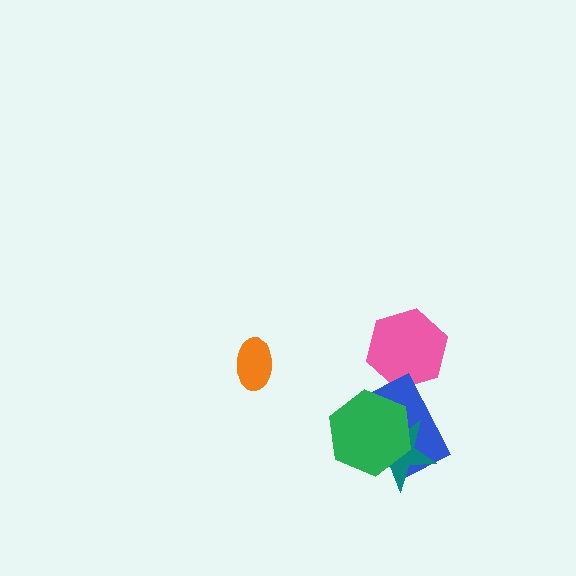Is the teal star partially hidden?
Yes, it is partially covered by another shape.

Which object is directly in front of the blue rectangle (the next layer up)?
The teal star is directly in front of the blue rectangle.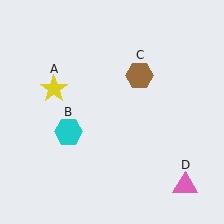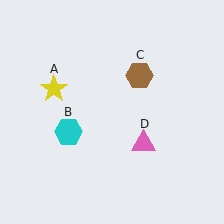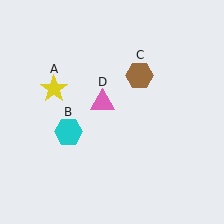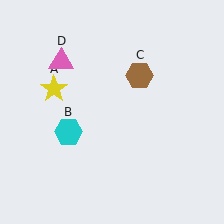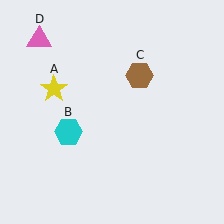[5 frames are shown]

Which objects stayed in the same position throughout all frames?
Yellow star (object A) and cyan hexagon (object B) and brown hexagon (object C) remained stationary.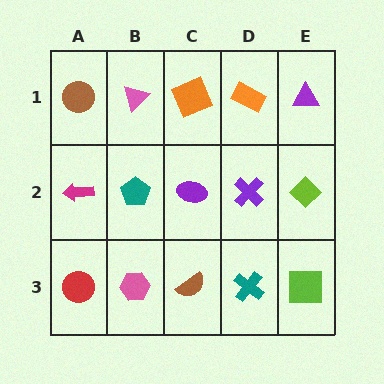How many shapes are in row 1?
5 shapes.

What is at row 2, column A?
A magenta arrow.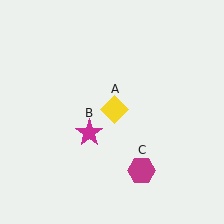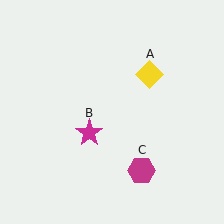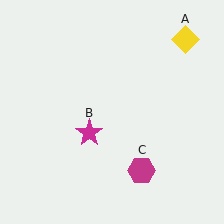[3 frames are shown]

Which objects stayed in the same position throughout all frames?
Magenta star (object B) and magenta hexagon (object C) remained stationary.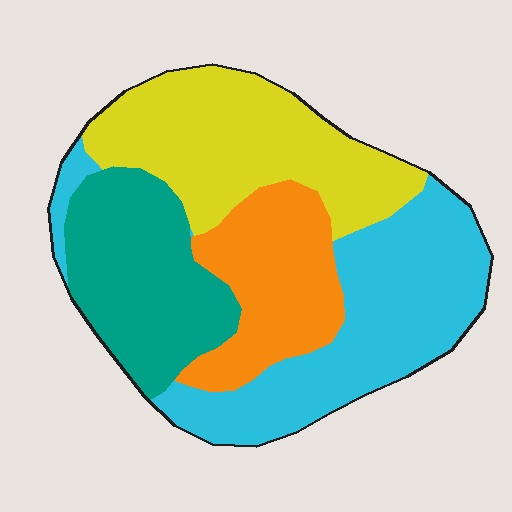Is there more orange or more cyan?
Cyan.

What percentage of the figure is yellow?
Yellow covers roughly 30% of the figure.